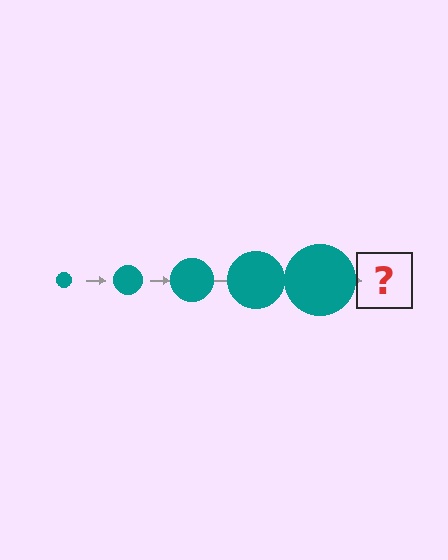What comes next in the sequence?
The next element should be a teal circle, larger than the previous one.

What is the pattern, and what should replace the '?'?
The pattern is that the circle gets progressively larger each step. The '?' should be a teal circle, larger than the previous one.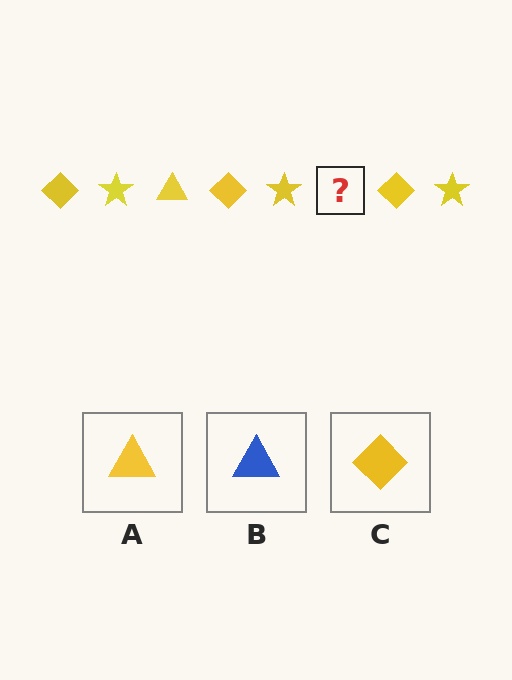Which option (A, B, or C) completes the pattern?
A.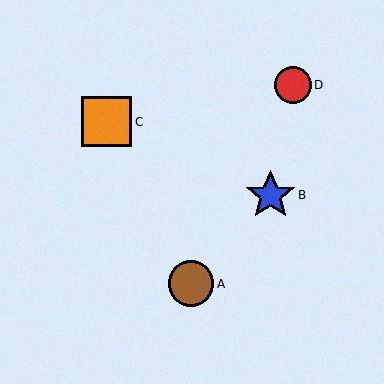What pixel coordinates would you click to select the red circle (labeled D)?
Click at (293, 85) to select the red circle D.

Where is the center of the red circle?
The center of the red circle is at (293, 85).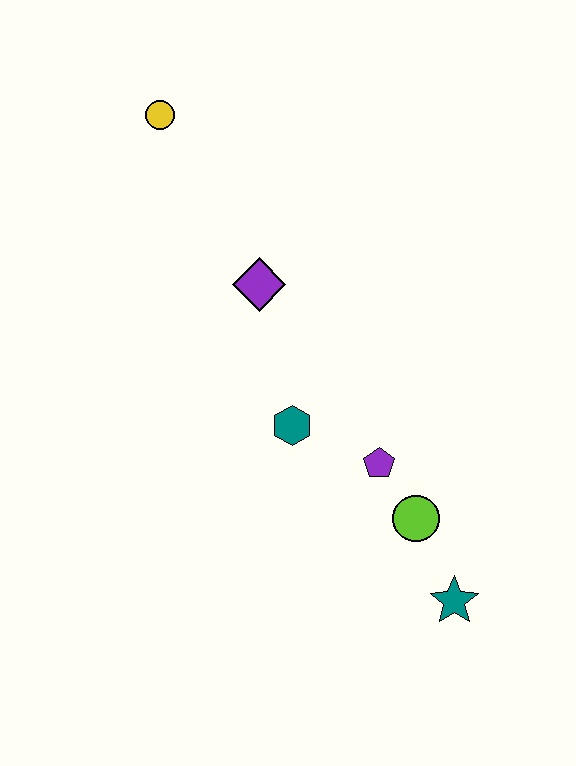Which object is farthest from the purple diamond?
The teal star is farthest from the purple diamond.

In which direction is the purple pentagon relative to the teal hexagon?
The purple pentagon is to the right of the teal hexagon.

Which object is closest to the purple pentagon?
The lime circle is closest to the purple pentagon.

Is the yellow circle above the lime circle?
Yes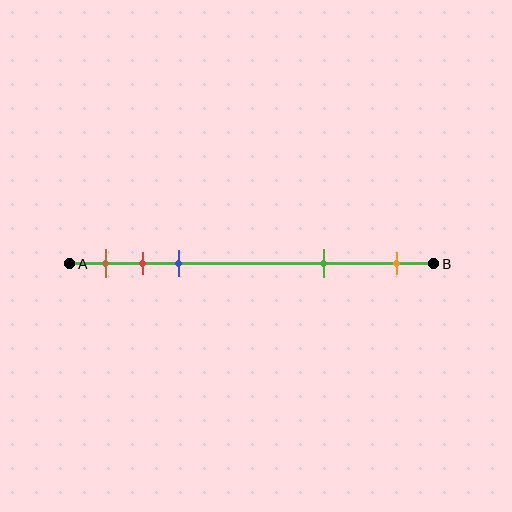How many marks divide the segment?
There are 5 marks dividing the segment.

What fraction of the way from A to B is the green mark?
The green mark is approximately 70% (0.7) of the way from A to B.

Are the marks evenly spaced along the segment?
No, the marks are not evenly spaced.